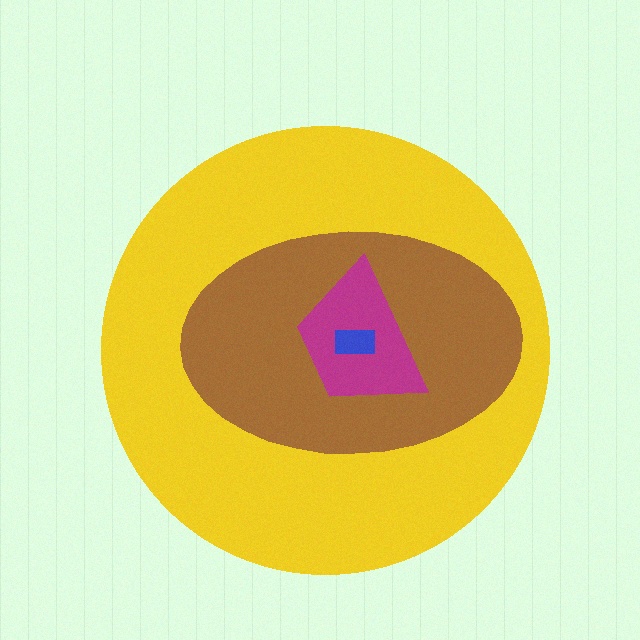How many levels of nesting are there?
4.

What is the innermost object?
The blue rectangle.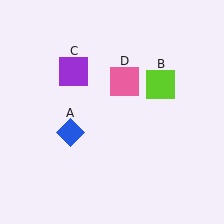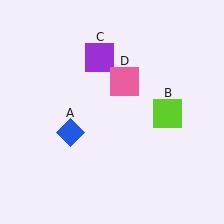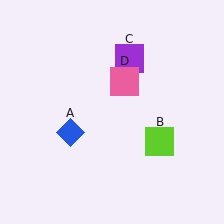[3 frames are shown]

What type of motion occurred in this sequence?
The lime square (object B), purple square (object C) rotated clockwise around the center of the scene.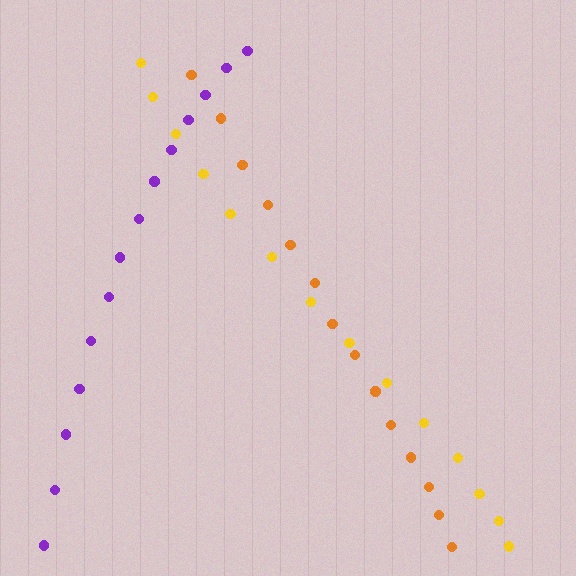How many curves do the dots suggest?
There are 3 distinct paths.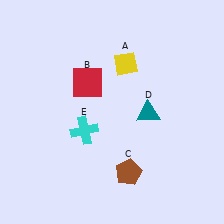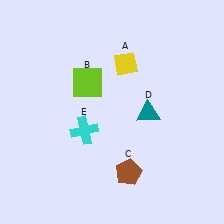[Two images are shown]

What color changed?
The square (B) changed from red in Image 1 to lime in Image 2.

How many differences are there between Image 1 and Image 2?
There is 1 difference between the two images.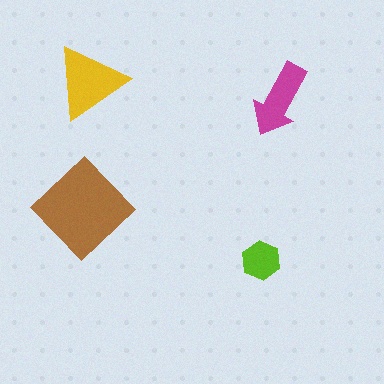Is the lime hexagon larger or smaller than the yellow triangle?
Smaller.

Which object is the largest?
The brown diamond.